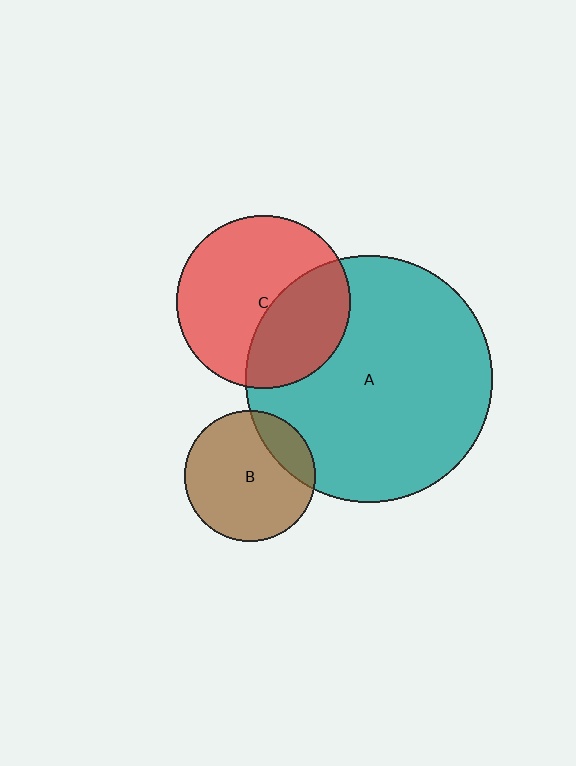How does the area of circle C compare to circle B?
Approximately 1.7 times.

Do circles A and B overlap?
Yes.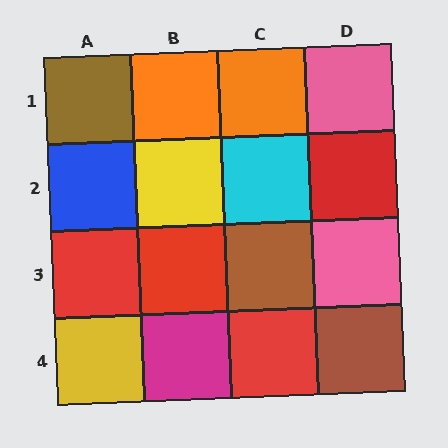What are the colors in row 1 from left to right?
Brown, orange, orange, pink.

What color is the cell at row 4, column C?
Red.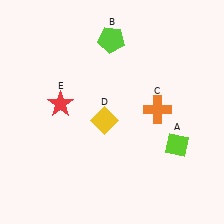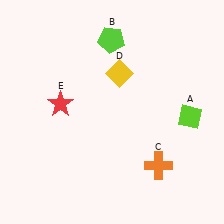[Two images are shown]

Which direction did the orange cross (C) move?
The orange cross (C) moved down.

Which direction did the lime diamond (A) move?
The lime diamond (A) moved up.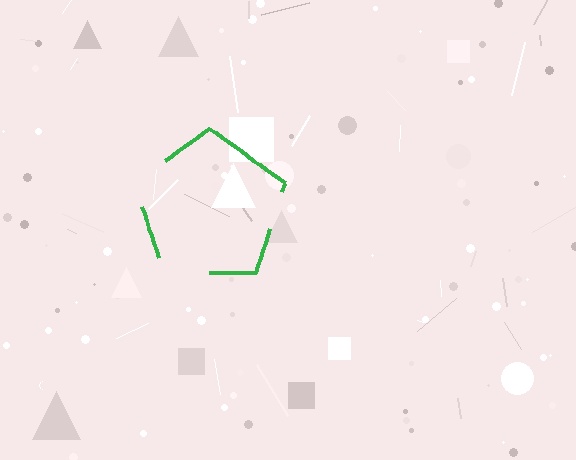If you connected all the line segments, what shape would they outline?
They would outline a pentagon.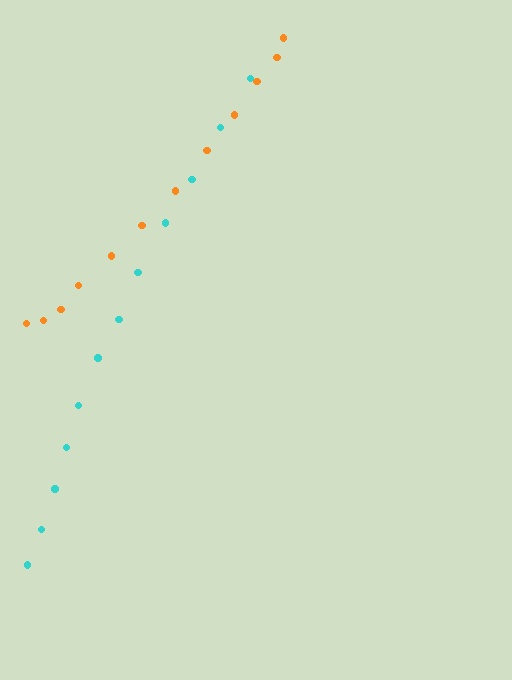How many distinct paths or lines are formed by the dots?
There are 2 distinct paths.